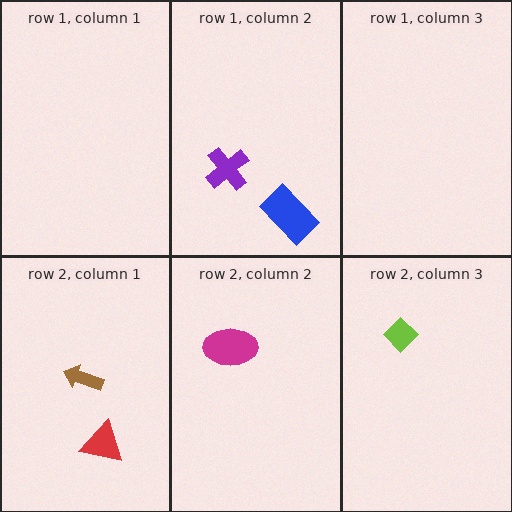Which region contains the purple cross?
The row 1, column 2 region.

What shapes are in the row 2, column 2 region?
The magenta ellipse.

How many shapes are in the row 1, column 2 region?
2.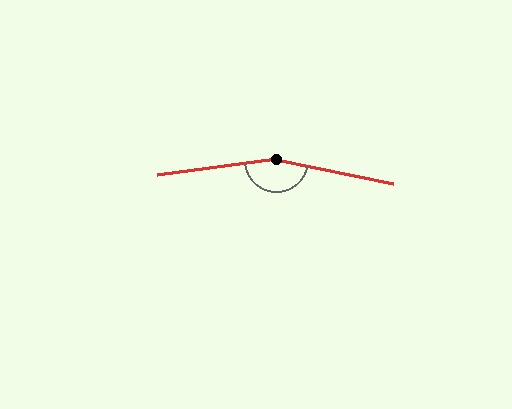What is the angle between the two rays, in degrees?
Approximately 161 degrees.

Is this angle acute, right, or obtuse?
It is obtuse.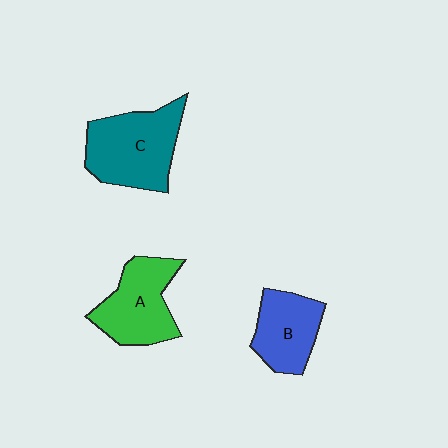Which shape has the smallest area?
Shape B (blue).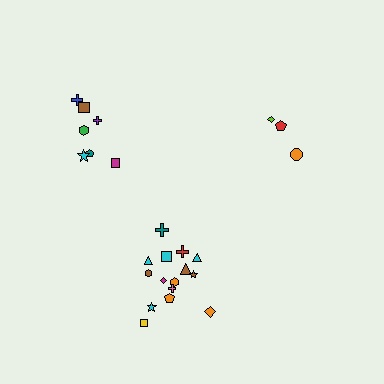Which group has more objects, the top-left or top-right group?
The top-left group.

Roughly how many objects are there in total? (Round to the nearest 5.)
Roughly 25 objects in total.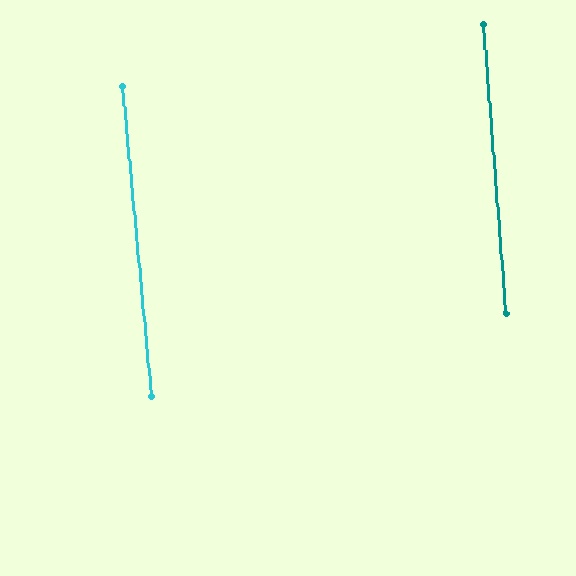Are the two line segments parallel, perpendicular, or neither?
Parallel — their directions differ by only 0.8°.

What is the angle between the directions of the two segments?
Approximately 1 degree.